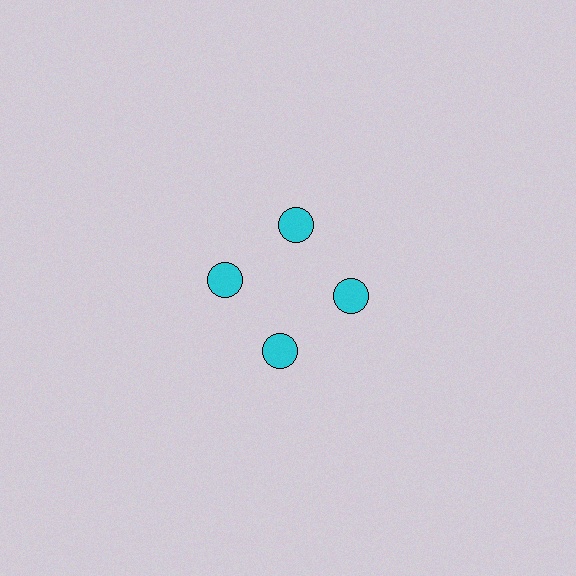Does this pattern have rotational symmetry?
Yes, this pattern has 4-fold rotational symmetry. It looks the same after rotating 90 degrees around the center.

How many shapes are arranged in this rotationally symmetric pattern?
There are 4 shapes, arranged in 4 groups of 1.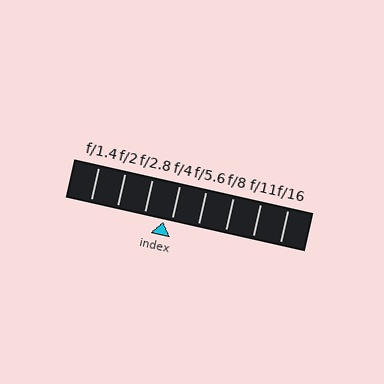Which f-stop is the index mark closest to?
The index mark is closest to f/4.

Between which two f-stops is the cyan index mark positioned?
The index mark is between f/2.8 and f/4.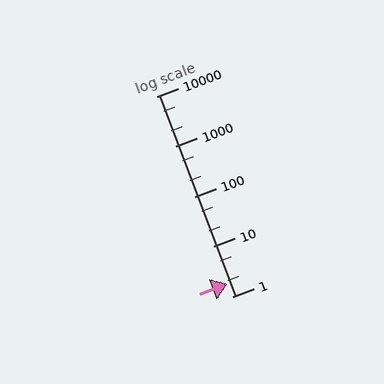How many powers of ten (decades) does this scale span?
The scale spans 4 decades, from 1 to 10000.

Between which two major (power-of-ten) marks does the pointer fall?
The pointer is between 1 and 10.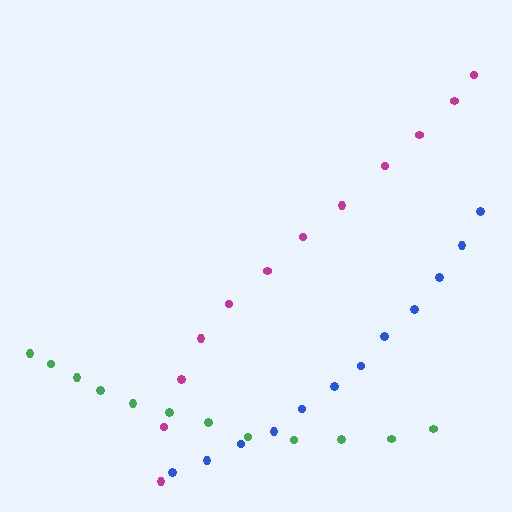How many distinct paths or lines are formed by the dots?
There are 3 distinct paths.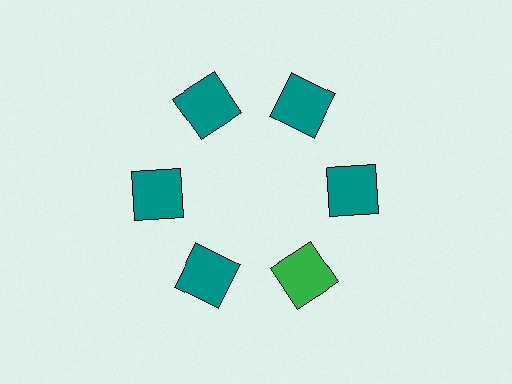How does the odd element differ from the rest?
It has a different color: green instead of teal.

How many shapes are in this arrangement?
There are 6 shapes arranged in a ring pattern.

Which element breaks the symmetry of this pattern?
The green square at roughly the 5 o'clock position breaks the symmetry. All other shapes are teal squares.